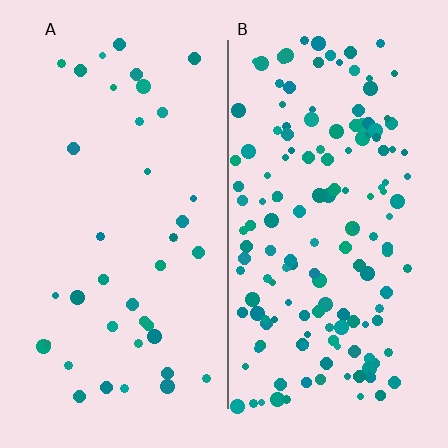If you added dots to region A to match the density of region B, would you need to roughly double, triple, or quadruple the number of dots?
Approximately quadruple.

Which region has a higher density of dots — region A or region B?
B (the right).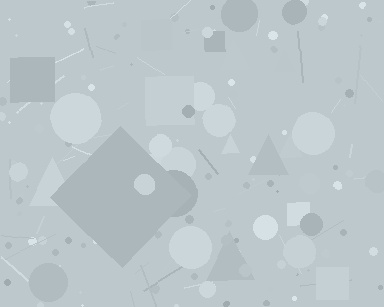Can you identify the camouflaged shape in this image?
The camouflaged shape is a diamond.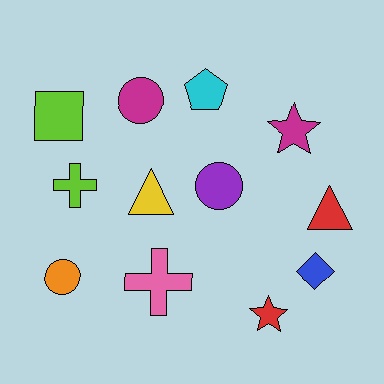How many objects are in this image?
There are 12 objects.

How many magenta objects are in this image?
There are 2 magenta objects.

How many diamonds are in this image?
There is 1 diamond.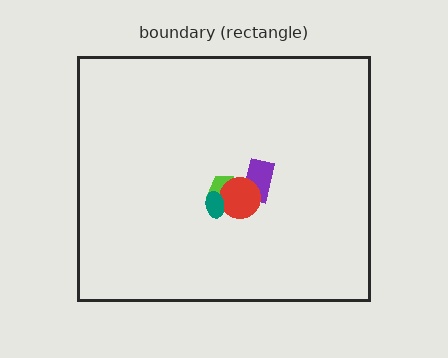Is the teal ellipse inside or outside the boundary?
Inside.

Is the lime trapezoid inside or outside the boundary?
Inside.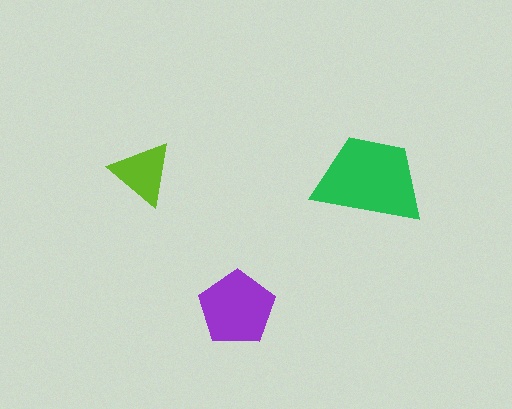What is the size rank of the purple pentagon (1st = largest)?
2nd.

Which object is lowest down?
The purple pentagon is bottommost.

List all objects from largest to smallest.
The green trapezoid, the purple pentagon, the lime triangle.